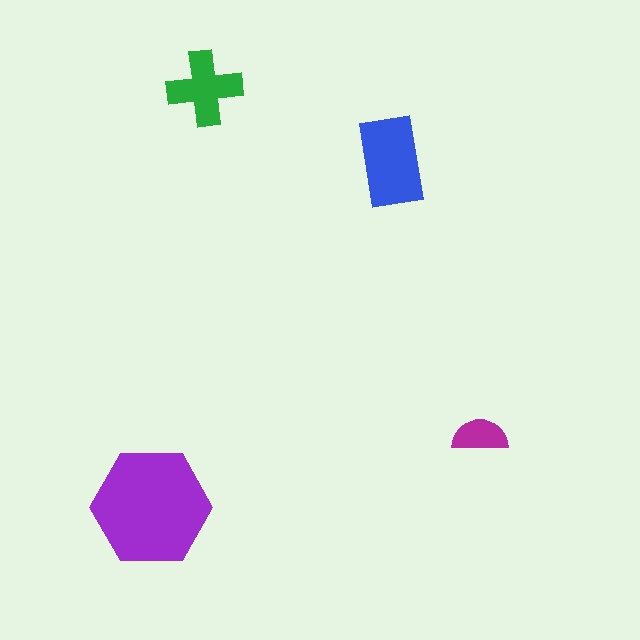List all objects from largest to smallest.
The purple hexagon, the blue rectangle, the green cross, the magenta semicircle.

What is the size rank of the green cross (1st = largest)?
3rd.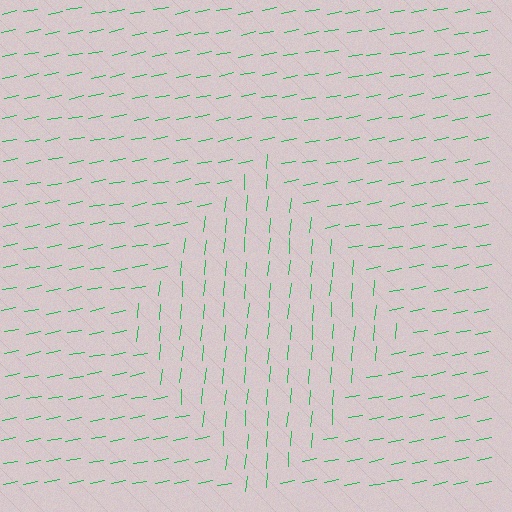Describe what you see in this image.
The image is filled with small green line segments. A diamond region in the image has lines oriented differently from the surrounding lines, creating a visible texture boundary.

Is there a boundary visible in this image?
Yes, there is a texture boundary formed by a change in line orientation.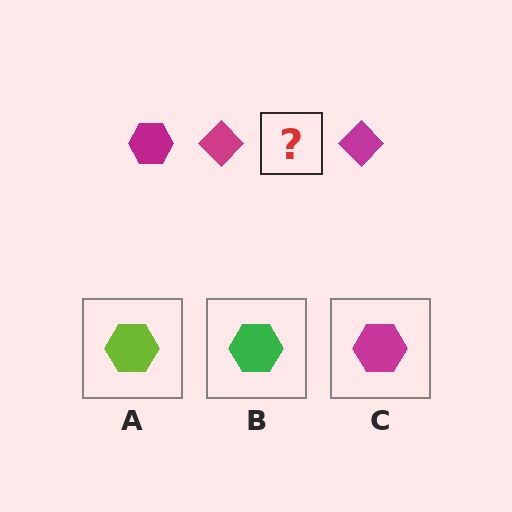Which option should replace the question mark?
Option C.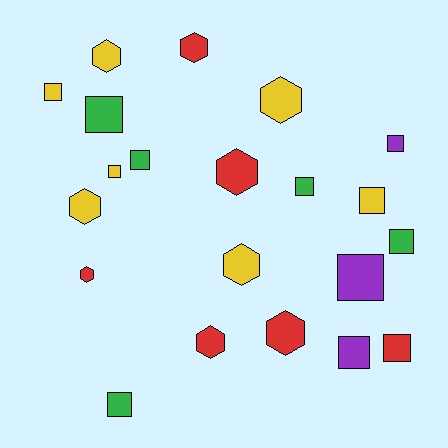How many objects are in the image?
There are 21 objects.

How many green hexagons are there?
There are no green hexagons.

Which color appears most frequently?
Yellow, with 7 objects.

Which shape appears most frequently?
Square, with 12 objects.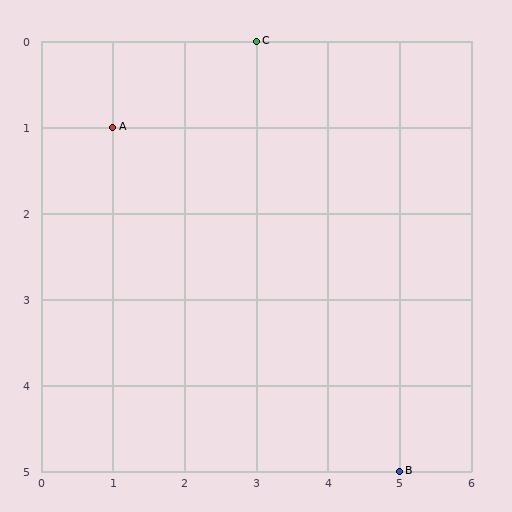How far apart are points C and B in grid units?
Points C and B are 2 columns and 5 rows apart (about 5.4 grid units diagonally).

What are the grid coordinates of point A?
Point A is at grid coordinates (1, 1).